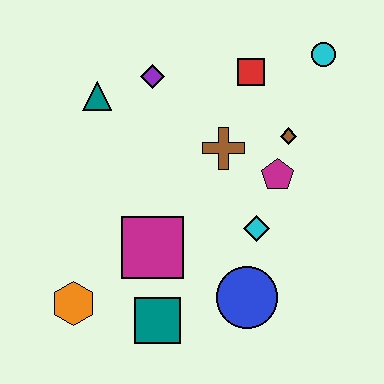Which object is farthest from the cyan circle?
The orange hexagon is farthest from the cyan circle.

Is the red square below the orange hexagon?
No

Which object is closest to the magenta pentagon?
The brown diamond is closest to the magenta pentagon.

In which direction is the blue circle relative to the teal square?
The blue circle is to the right of the teal square.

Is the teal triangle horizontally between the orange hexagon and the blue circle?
Yes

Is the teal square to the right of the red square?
No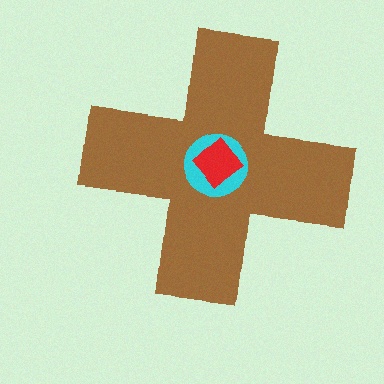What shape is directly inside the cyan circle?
The red diamond.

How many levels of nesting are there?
3.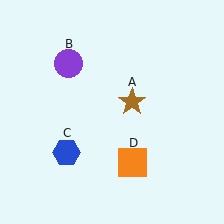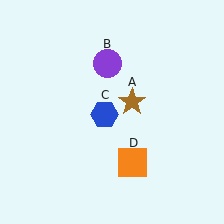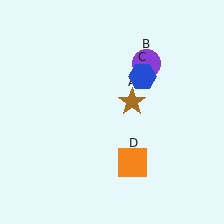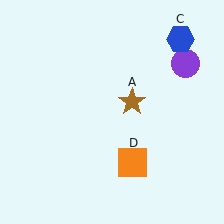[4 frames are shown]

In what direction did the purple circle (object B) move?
The purple circle (object B) moved right.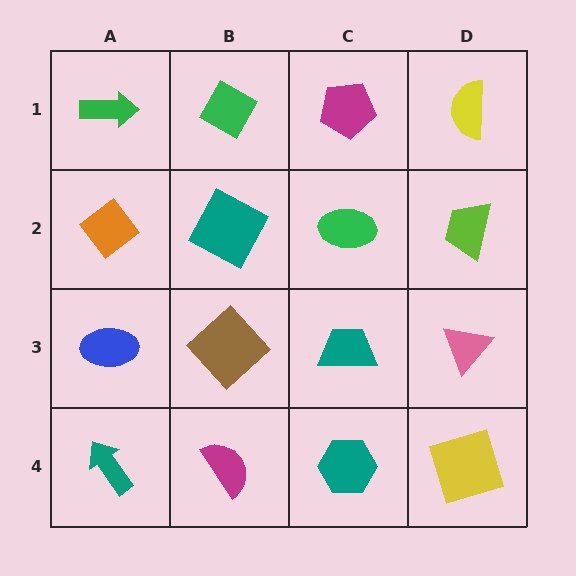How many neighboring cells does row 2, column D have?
3.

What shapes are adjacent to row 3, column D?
A lime trapezoid (row 2, column D), a yellow square (row 4, column D), a teal trapezoid (row 3, column C).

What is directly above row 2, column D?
A yellow semicircle.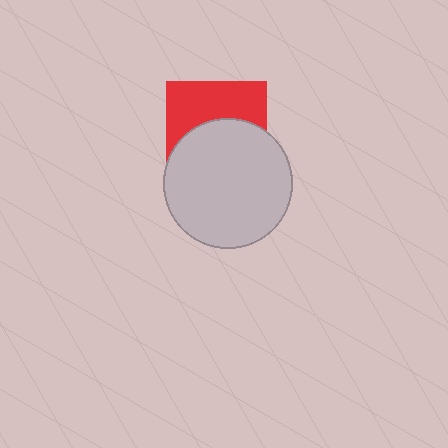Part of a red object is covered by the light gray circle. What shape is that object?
It is a square.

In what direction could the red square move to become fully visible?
The red square could move up. That would shift it out from behind the light gray circle entirely.